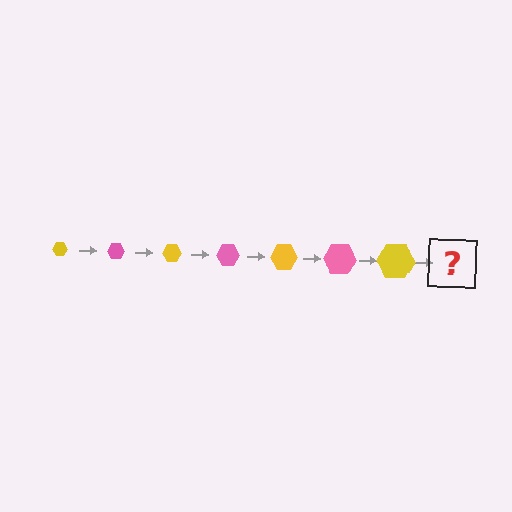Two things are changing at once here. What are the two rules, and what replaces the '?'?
The two rules are that the hexagon grows larger each step and the color cycles through yellow and pink. The '?' should be a pink hexagon, larger than the previous one.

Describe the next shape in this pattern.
It should be a pink hexagon, larger than the previous one.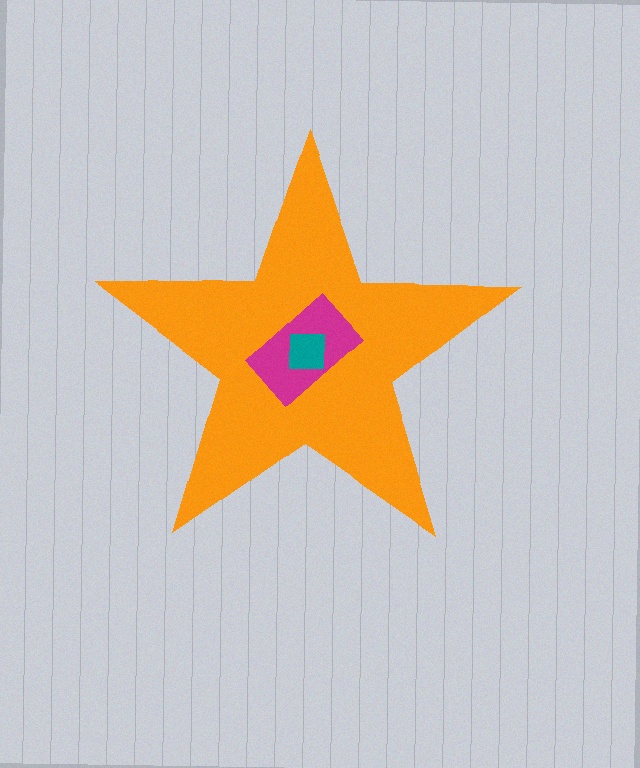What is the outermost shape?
The orange star.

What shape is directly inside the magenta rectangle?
The teal square.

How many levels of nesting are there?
3.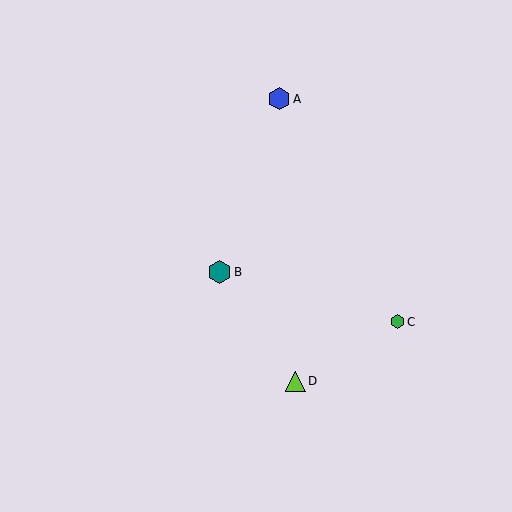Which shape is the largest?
The teal hexagon (labeled B) is the largest.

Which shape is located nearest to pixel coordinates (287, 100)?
The blue hexagon (labeled A) at (279, 99) is nearest to that location.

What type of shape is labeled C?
Shape C is a green hexagon.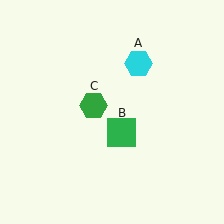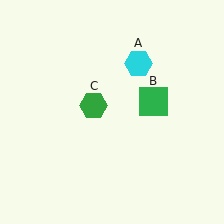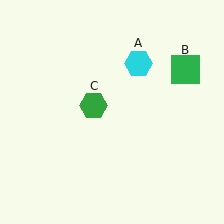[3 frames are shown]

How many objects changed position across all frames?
1 object changed position: green square (object B).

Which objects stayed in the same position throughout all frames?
Cyan hexagon (object A) and green hexagon (object C) remained stationary.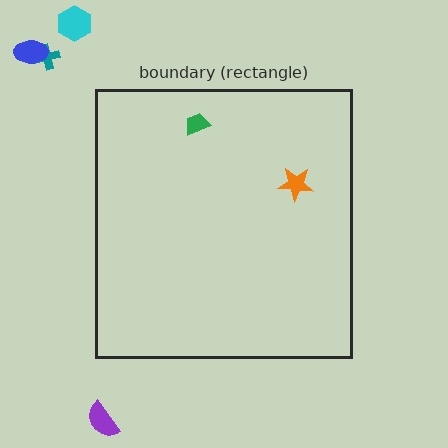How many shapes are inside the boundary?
2 inside, 4 outside.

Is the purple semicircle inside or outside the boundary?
Outside.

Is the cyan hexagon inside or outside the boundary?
Outside.